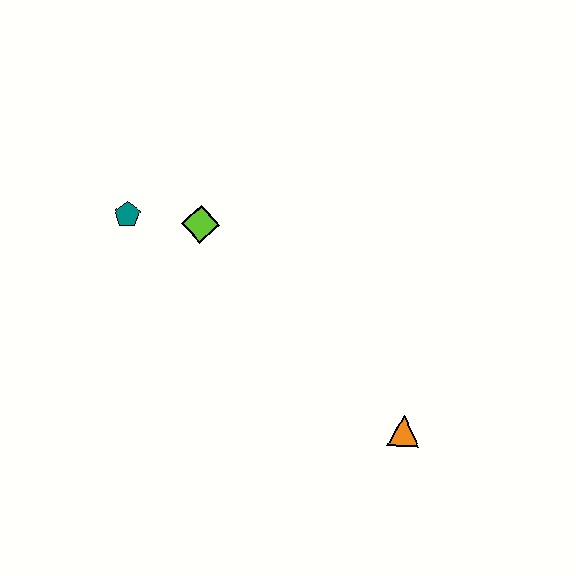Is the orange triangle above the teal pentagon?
No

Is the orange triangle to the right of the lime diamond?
Yes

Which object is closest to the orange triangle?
The lime diamond is closest to the orange triangle.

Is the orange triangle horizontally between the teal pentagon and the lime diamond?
No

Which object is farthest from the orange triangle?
The teal pentagon is farthest from the orange triangle.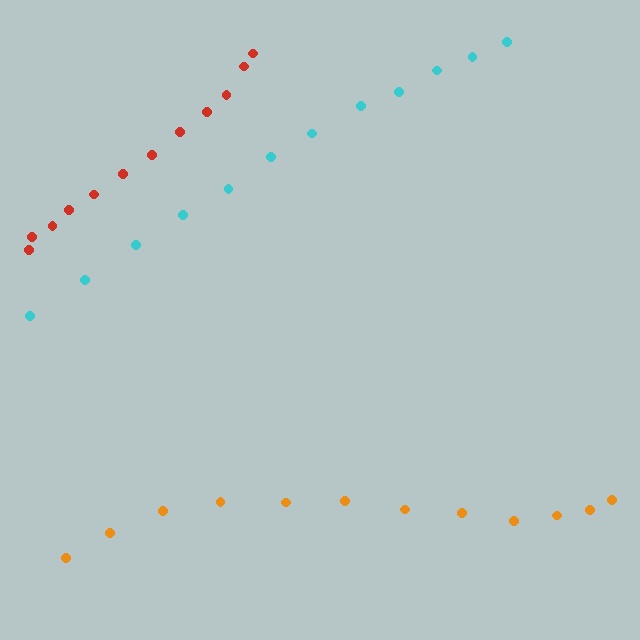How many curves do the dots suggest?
There are 3 distinct paths.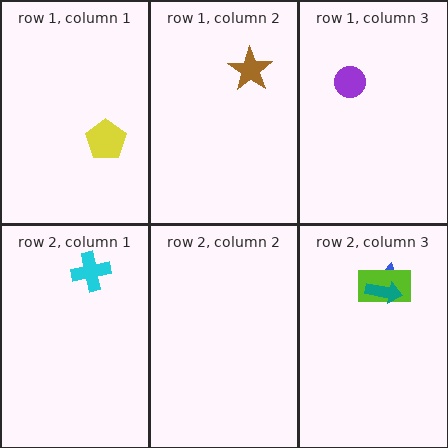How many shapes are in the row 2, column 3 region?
3.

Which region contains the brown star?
The row 1, column 2 region.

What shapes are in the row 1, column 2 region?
The brown star.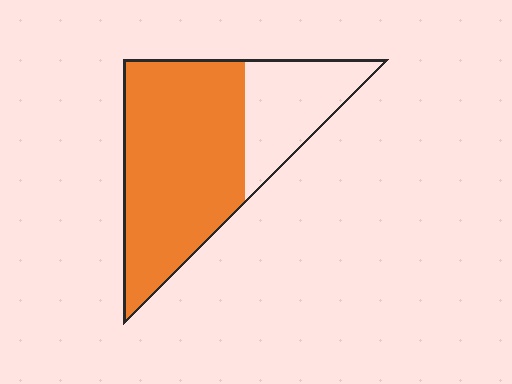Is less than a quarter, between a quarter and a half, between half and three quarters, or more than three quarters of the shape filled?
Between half and three quarters.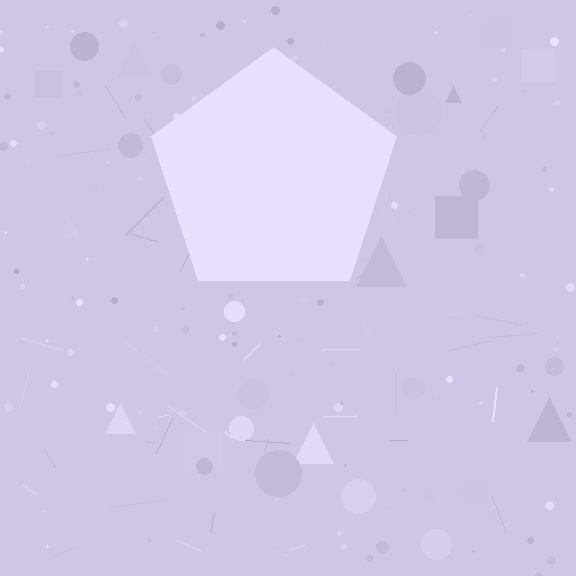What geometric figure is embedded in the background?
A pentagon is embedded in the background.